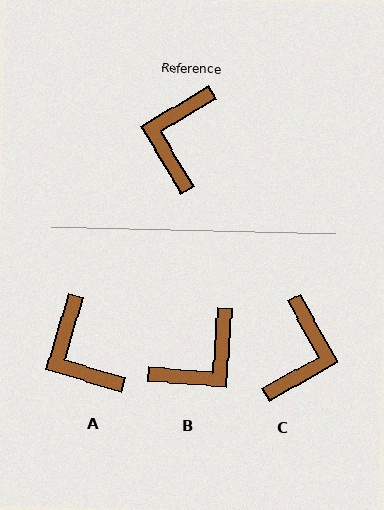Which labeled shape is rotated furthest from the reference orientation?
C, about 178 degrees away.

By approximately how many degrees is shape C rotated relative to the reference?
Approximately 178 degrees counter-clockwise.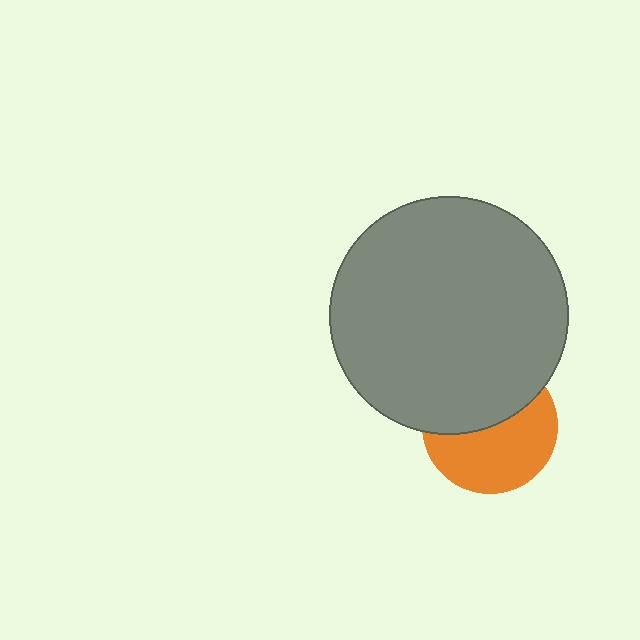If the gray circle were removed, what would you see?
You would see the complete orange circle.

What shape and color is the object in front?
The object in front is a gray circle.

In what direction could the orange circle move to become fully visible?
The orange circle could move down. That would shift it out from behind the gray circle entirely.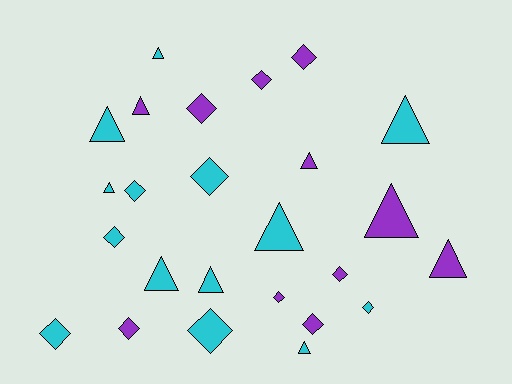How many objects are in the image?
There are 25 objects.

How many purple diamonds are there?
There are 7 purple diamonds.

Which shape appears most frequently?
Diamond, with 13 objects.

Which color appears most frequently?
Cyan, with 14 objects.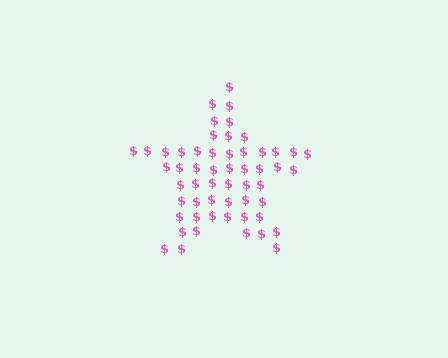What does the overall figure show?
The overall figure shows a star.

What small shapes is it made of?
It is made of small dollar signs.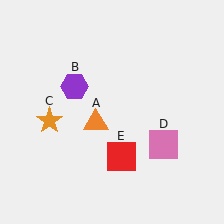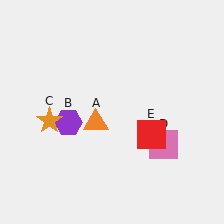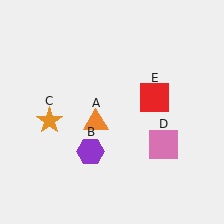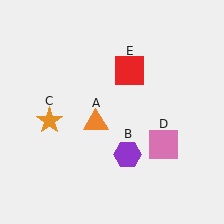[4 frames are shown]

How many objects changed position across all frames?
2 objects changed position: purple hexagon (object B), red square (object E).